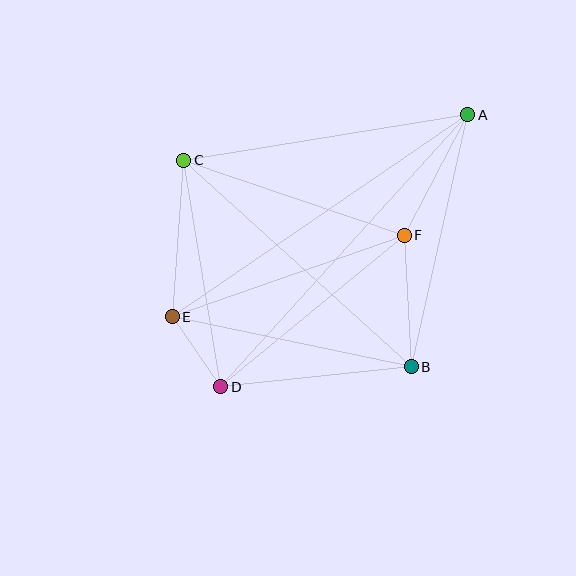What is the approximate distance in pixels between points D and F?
The distance between D and F is approximately 238 pixels.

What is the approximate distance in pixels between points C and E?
The distance between C and E is approximately 157 pixels.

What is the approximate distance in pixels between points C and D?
The distance between C and D is approximately 229 pixels.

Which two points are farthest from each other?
Points A and D are farthest from each other.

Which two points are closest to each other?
Points D and E are closest to each other.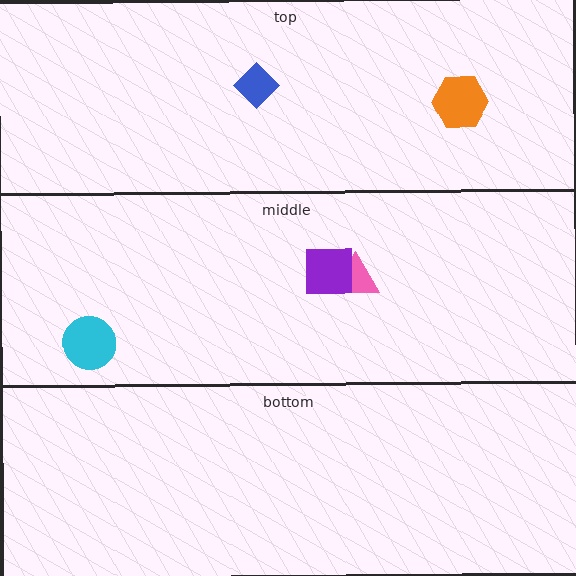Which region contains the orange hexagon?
The top region.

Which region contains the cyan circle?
The middle region.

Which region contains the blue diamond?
The top region.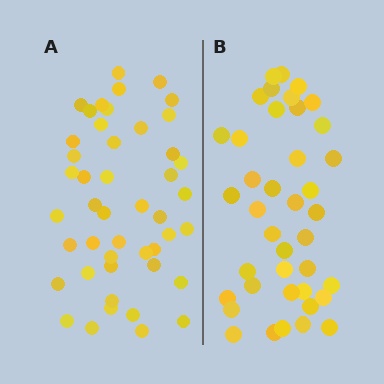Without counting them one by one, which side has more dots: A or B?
Region A (the left region) has more dots.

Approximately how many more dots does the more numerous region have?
Region A has about 6 more dots than region B.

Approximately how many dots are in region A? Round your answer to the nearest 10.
About 50 dots. (The exact count is 46, which rounds to 50.)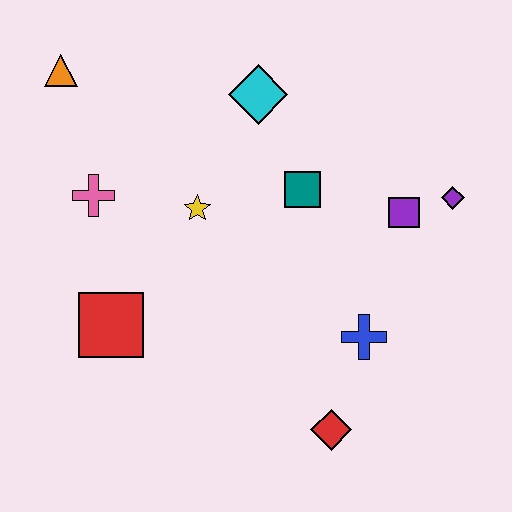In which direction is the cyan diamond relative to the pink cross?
The cyan diamond is to the right of the pink cross.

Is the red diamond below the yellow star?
Yes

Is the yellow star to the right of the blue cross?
No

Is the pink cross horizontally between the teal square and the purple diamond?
No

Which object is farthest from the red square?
The purple diamond is farthest from the red square.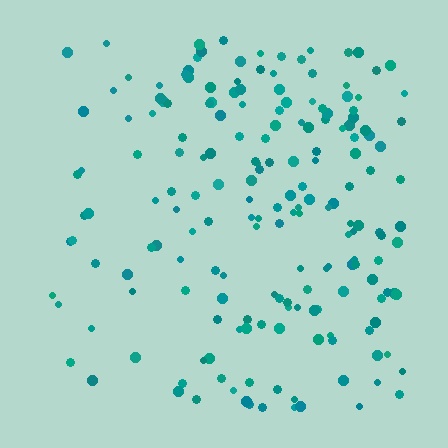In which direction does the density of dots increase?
From left to right, with the right side densest.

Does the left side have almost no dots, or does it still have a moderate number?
Still a moderate number, just noticeably fewer than the right.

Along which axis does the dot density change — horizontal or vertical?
Horizontal.